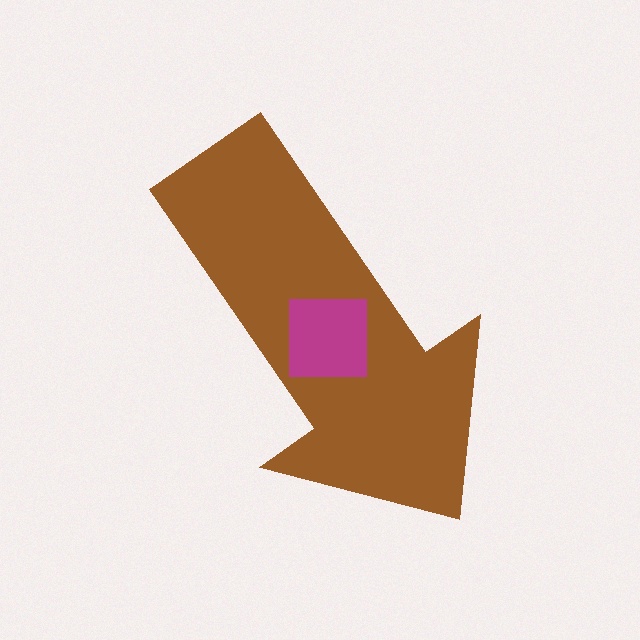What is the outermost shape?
The brown arrow.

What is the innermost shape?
The magenta square.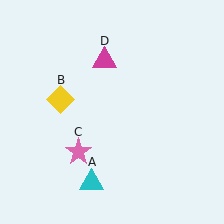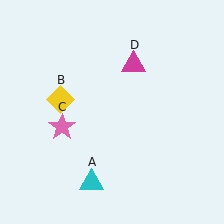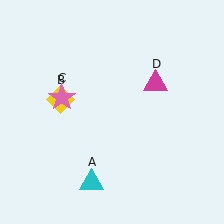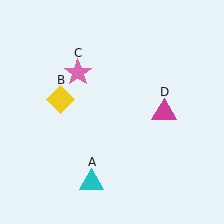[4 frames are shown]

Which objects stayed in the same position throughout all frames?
Cyan triangle (object A) and yellow diamond (object B) remained stationary.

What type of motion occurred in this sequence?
The pink star (object C), magenta triangle (object D) rotated clockwise around the center of the scene.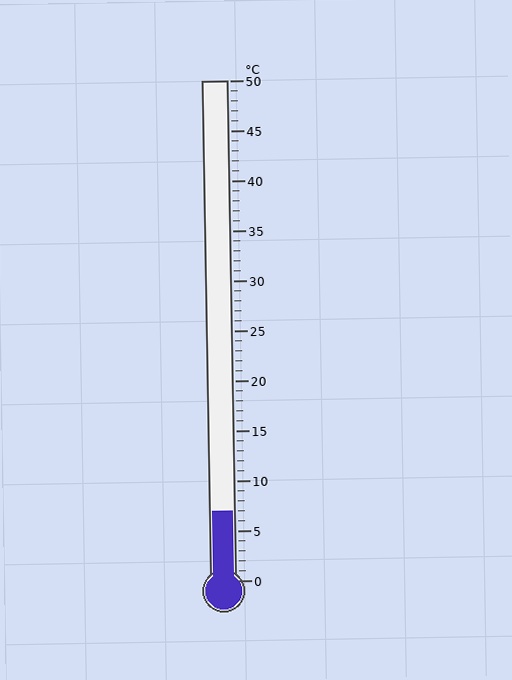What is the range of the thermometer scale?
The thermometer scale ranges from 0°C to 50°C.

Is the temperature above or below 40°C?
The temperature is below 40°C.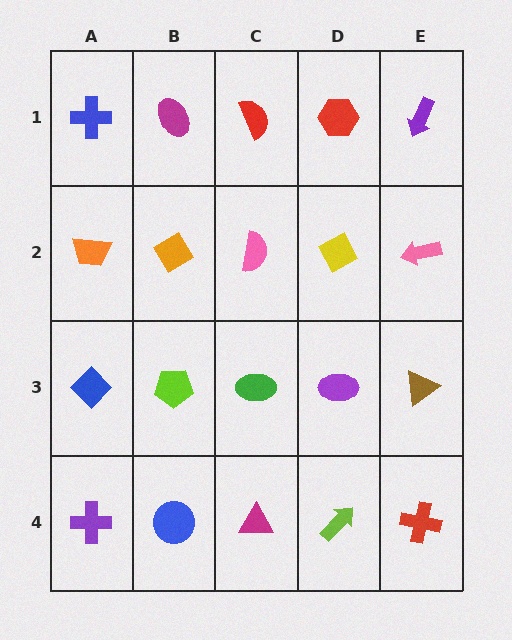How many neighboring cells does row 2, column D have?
4.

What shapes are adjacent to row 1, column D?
A yellow diamond (row 2, column D), a red semicircle (row 1, column C), a purple arrow (row 1, column E).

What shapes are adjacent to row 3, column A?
An orange trapezoid (row 2, column A), a purple cross (row 4, column A), a lime pentagon (row 3, column B).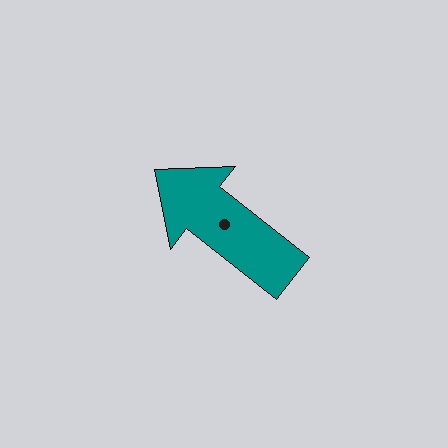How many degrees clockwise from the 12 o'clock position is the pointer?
Approximately 308 degrees.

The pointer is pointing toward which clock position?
Roughly 10 o'clock.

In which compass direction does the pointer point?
Northwest.